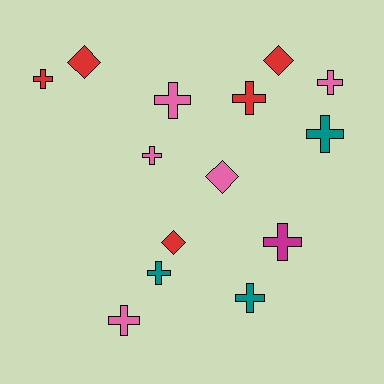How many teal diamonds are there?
There are no teal diamonds.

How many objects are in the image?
There are 14 objects.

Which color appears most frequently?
Pink, with 5 objects.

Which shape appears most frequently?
Cross, with 10 objects.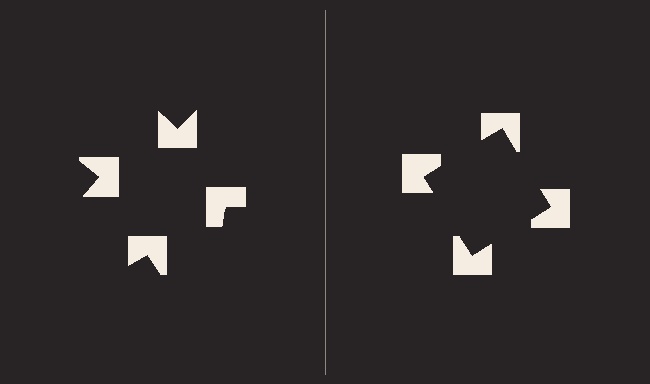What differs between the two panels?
The notched squares are positioned identically on both sides; only the wedge orientations differ. On the right they align to a square; on the left they are misaligned.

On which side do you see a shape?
An illusory square appears on the right side. On the left side the wedge cuts are rotated, so no coherent shape forms.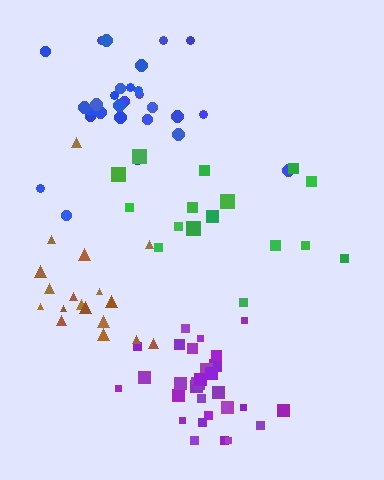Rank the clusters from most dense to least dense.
purple, blue, brown, green.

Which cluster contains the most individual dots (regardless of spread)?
Purple (32).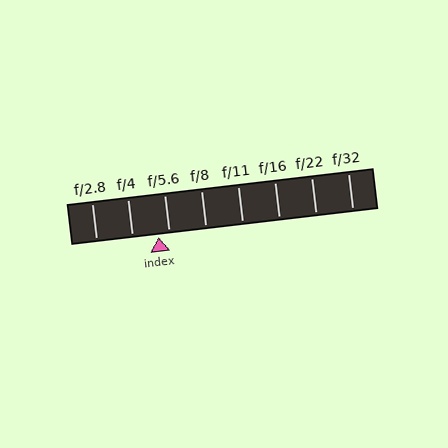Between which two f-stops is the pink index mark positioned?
The index mark is between f/4 and f/5.6.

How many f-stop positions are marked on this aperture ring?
There are 8 f-stop positions marked.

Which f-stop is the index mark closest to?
The index mark is closest to f/5.6.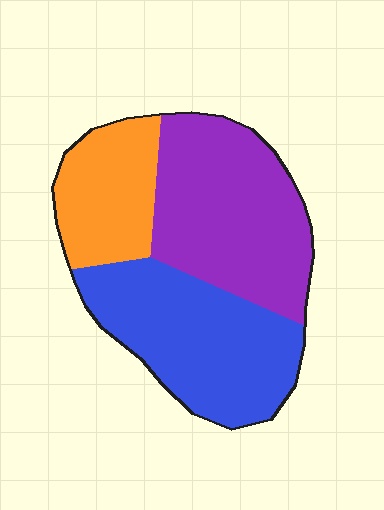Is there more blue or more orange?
Blue.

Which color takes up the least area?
Orange, at roughly 20%.